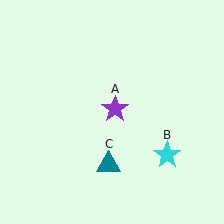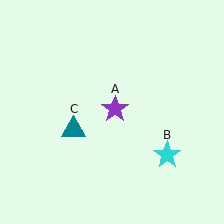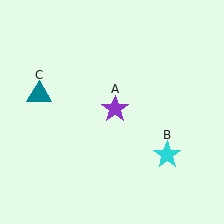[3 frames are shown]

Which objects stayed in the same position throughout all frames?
Purple star (object A) and cyan star (object B) remained stationary.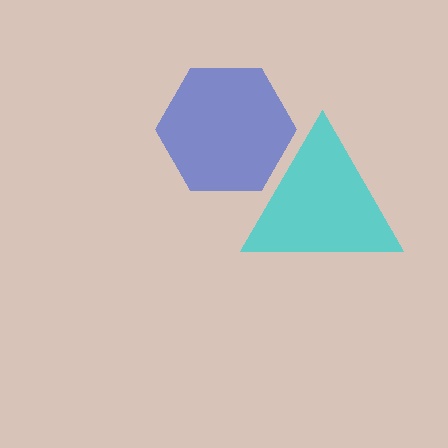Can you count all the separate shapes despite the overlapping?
Yes, there are 2 separate shapes.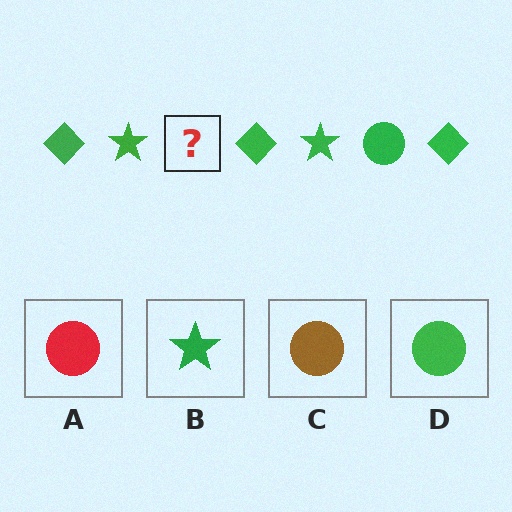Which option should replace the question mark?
Option D.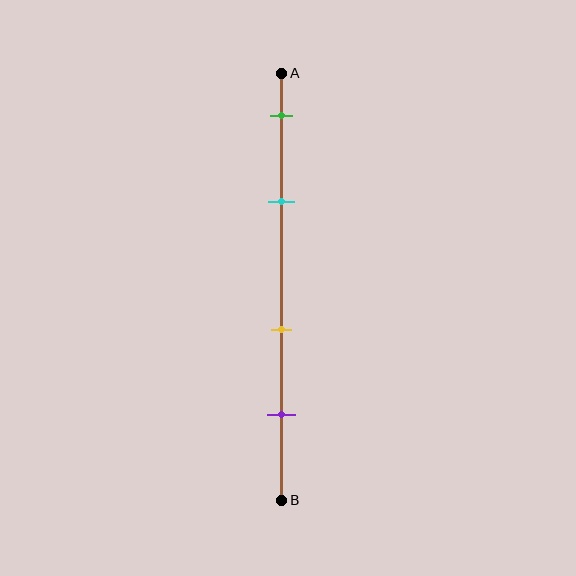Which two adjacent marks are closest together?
The green and cyan marks are the closest adjacent pair.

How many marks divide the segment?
There are 4 marks dividing the segment.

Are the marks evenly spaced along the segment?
No, the marks are not evenly spaced.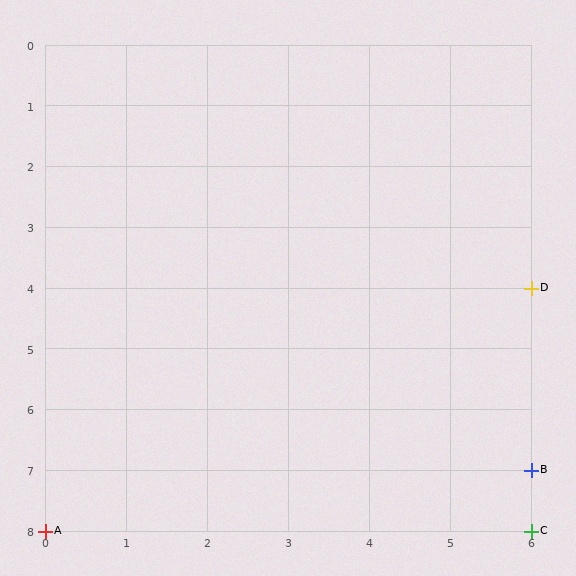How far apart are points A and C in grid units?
Points A and C are 6 columns apart.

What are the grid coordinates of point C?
Point C is at grid coordinates (6, 8).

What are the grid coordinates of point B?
Point B is at grid coordinates (6, 7).